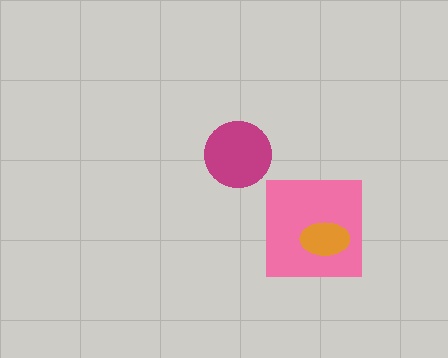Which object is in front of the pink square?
The orange ellipse is in front of the pink square.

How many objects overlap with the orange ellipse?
1 object overlaps with the orange ellipse.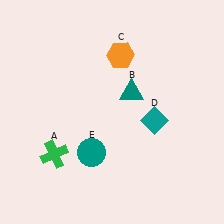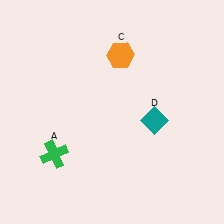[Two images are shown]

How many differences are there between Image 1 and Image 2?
There are 2 differences between the two images.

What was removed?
The teal triangle (B), the teal circle (E) were removed in Image 2.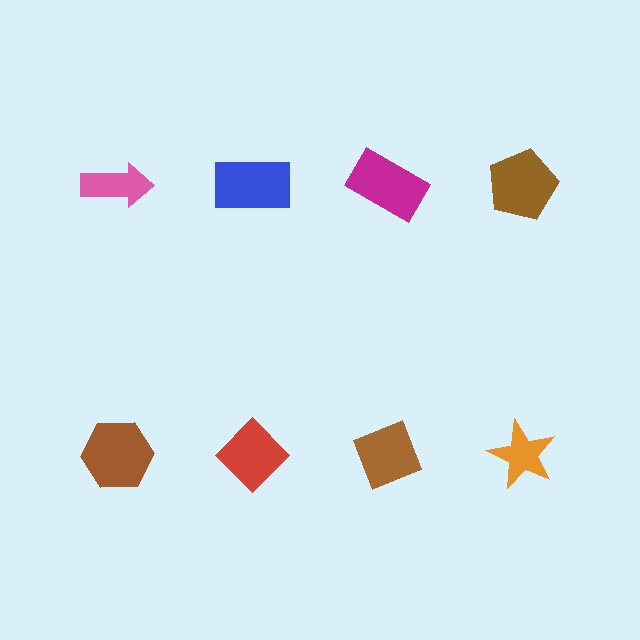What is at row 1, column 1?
A pink arrow.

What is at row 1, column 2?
A blue rectangle.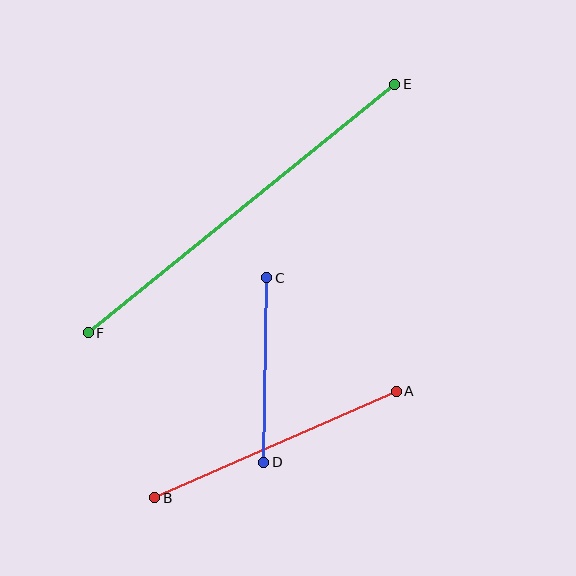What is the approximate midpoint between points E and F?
The midpoint is at approximately (242, 209) pixels.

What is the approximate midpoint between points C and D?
The midpoint is at approximately (265, 370) pixels.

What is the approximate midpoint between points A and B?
The midpoint is at approximately (276, 445) pixels.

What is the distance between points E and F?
The distance is approximately 395 pixels.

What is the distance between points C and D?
The distance is approximately 184 pixels.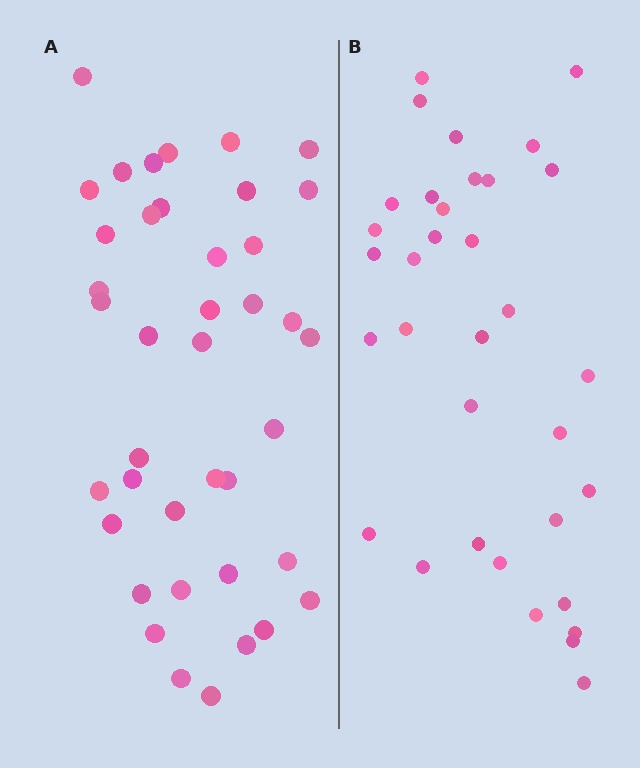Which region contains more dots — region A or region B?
Region A (the left region) has more dots.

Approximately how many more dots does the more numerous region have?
Region A has about 6 more dots than region B.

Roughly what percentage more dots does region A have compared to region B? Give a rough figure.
About 20% more.